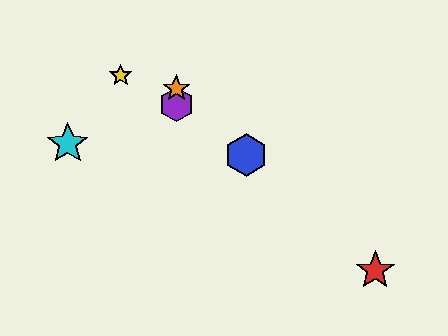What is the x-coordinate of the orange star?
The orange star is at x≈176.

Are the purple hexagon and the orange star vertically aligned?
Yes, both are at x≈176.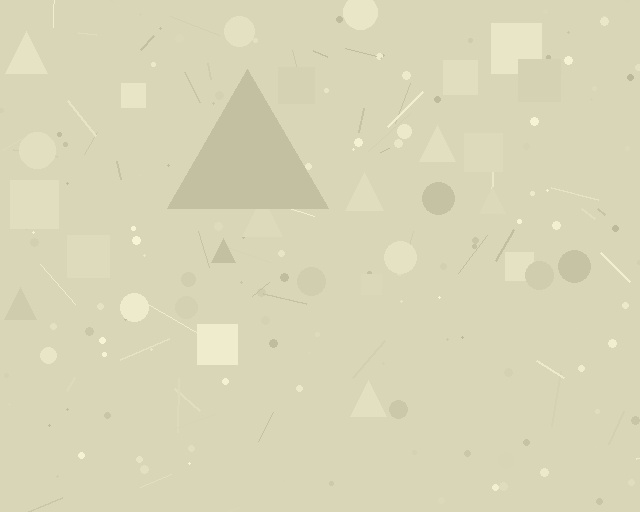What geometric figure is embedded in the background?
A triangle is embedded in the background.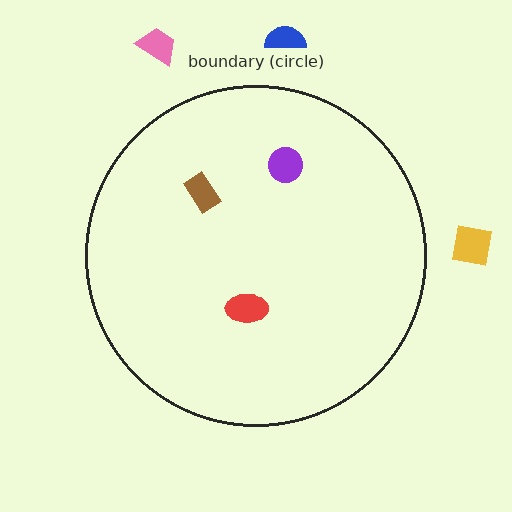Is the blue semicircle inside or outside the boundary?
Outside.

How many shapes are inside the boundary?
3 inside, 3 outside.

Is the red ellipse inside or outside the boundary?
Inside.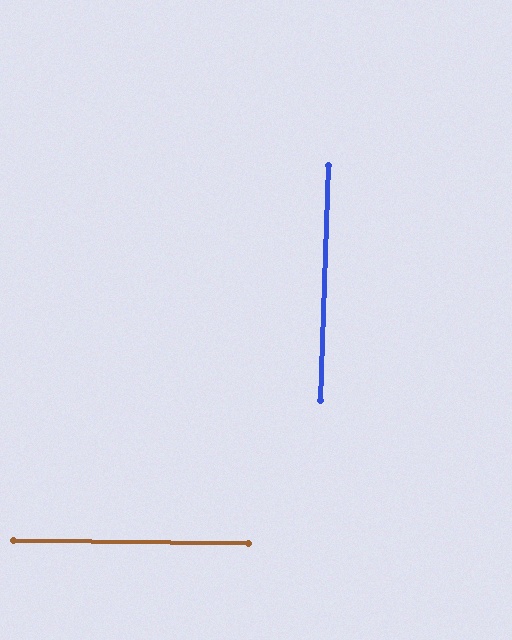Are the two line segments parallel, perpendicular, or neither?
Perpendicular — they meet at approximately 89°.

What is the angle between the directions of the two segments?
Approximately 89 degrees.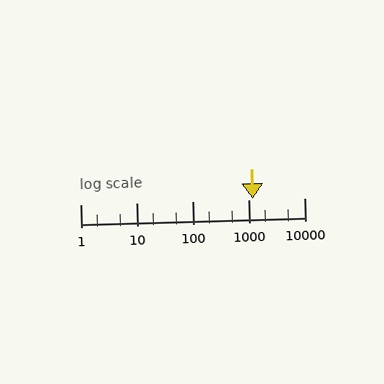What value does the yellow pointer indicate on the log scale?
The pointer indicates approximately 1200.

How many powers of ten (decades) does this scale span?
The scale spans 4 decades, from 1 to 10000.